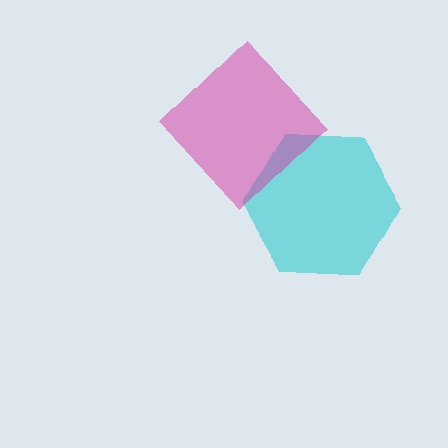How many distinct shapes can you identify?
There are 2 distinct shapes: a cyan hexagon, a magenta diamond.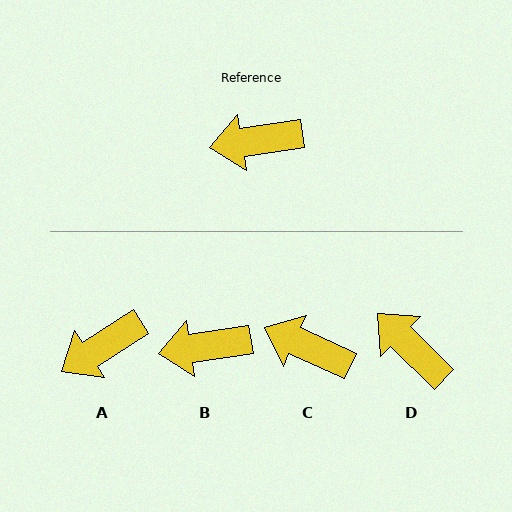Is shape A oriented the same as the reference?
No, it is off by about 24 degrees.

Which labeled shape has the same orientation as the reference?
B.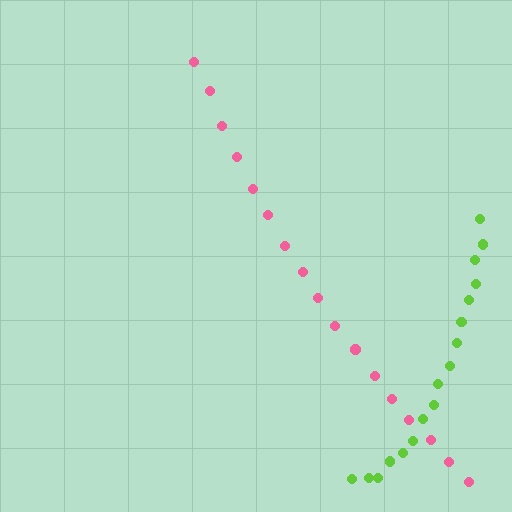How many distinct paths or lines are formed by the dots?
There are 2 distinct paths.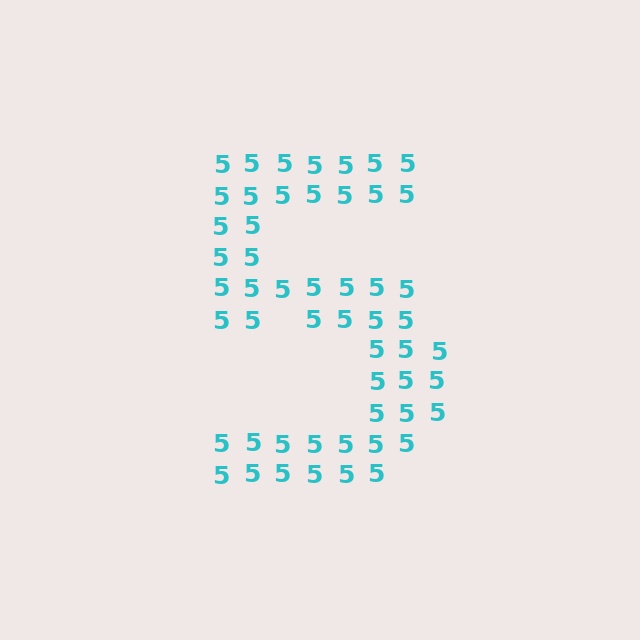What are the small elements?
The small elements are digit 5's.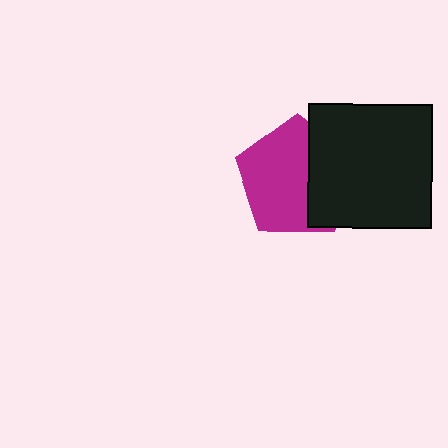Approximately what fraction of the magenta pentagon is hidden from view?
Roughly 36% of the magenta pentagon is hidden behind the black square.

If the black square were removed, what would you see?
You would see the complete magenta pentagon.